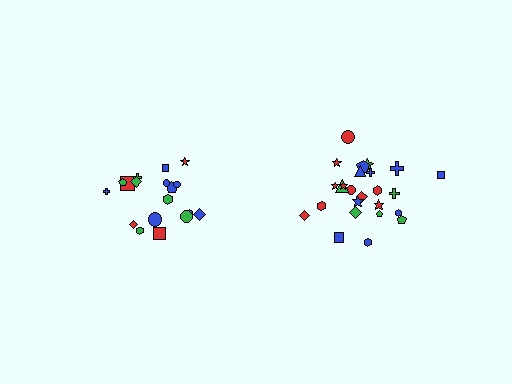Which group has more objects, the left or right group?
The right group.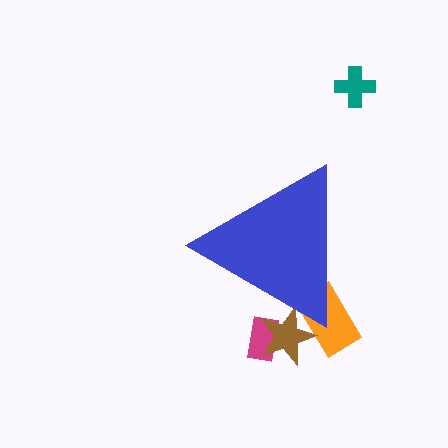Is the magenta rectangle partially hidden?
Yes, the magenta rectangle is partially hidden behind the blue triangle.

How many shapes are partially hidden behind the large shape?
3 shapes are partially hidden.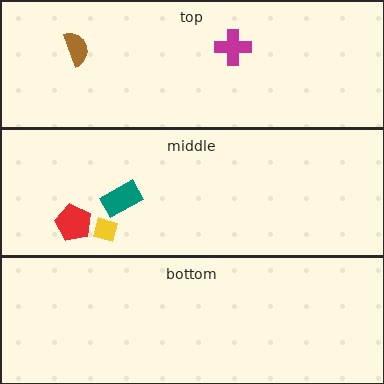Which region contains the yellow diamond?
The middle region.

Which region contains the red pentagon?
The middle region.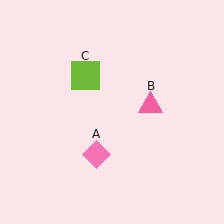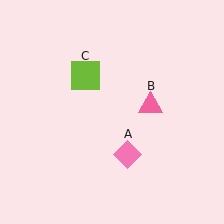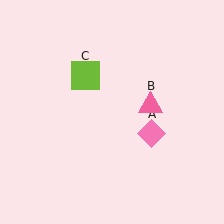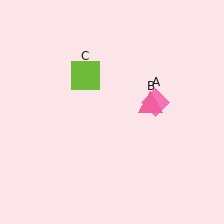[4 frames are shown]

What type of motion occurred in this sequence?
The pink diamond (object A) rotated counterclockwise around the center of the scene.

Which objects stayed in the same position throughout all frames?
Pink triangle (object B) and lime square (object C) remained stationary.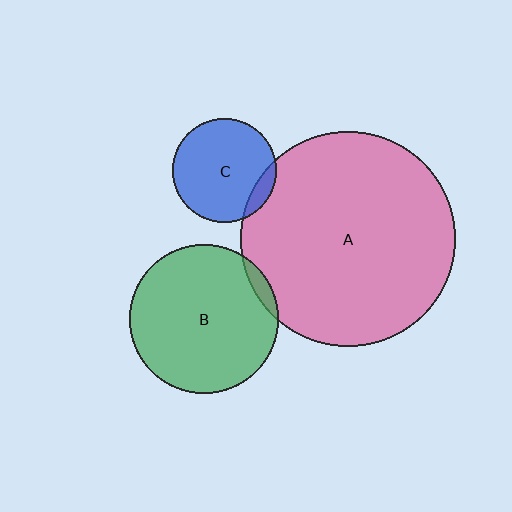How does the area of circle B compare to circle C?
Approximately 2.0 times.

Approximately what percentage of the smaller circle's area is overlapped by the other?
Approximately 10%.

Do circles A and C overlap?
Yes.